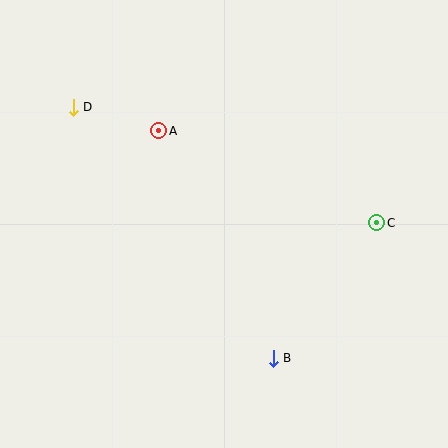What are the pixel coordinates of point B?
Point B is at (273, 358).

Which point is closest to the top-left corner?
Point D is closest to the top-left corner.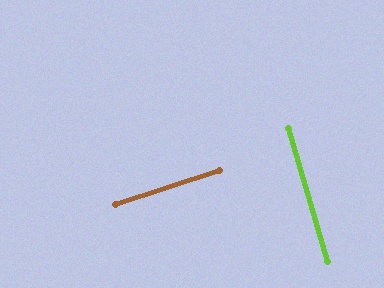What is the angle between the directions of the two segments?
Approximately 88 degrees.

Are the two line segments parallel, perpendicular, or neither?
Perpendicular — they meet at approximately 88°.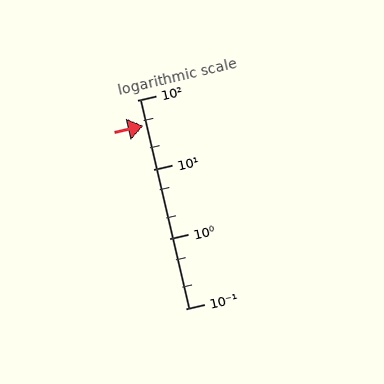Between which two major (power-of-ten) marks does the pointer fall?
The pointer is between 10 and 100.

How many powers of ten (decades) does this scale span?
The scale spans 3 decades, from 0.1 to 100.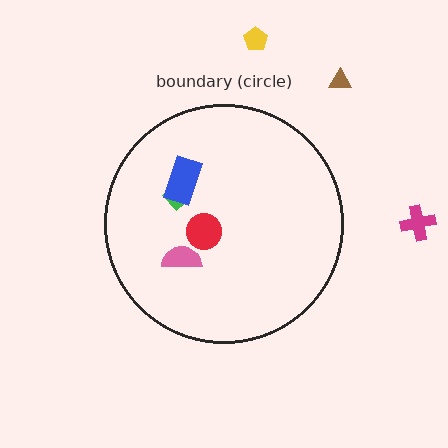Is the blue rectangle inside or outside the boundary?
Inside.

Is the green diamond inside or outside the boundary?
Inside.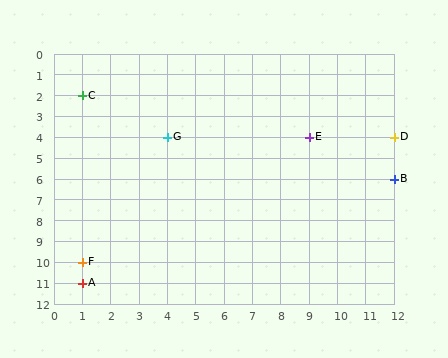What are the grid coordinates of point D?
Point D is at grid coordinates (12, 4).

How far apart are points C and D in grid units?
Points C and D are 11 columns and 2 rows apart (about 11.2 grid units diagonally).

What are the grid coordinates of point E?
Point E is at grid coordinates (9, 4).